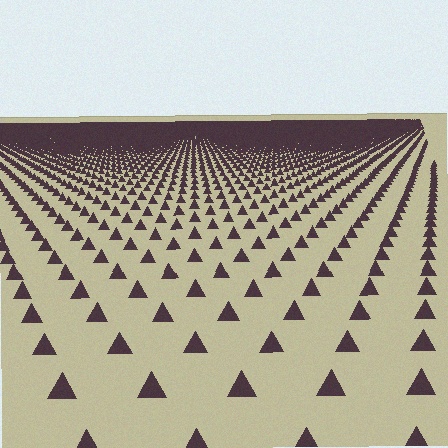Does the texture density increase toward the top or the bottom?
Density increases toward the top.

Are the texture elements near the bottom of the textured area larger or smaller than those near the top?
Larger. Near the bottom, elements are closer to the viewer and appear at a bigger on-screen size.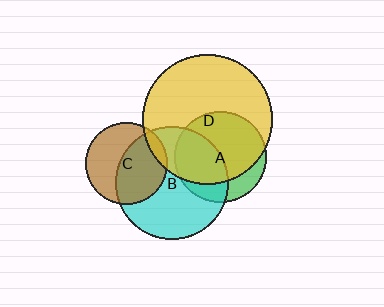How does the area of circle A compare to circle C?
Approximately 1.2 times.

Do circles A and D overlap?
Yes.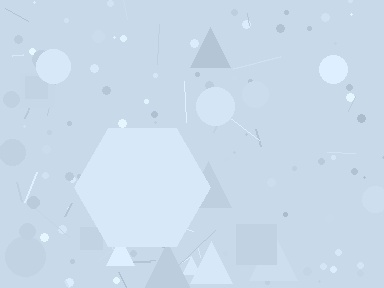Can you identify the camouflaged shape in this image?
The camouflaged shape is a hexagon.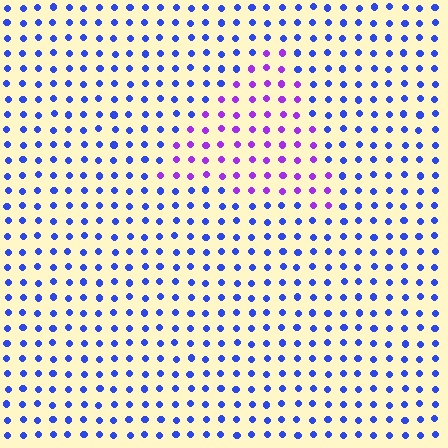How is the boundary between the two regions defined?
The boundary is defined purely by a slight shift in hue (about 48 degrees). Spacing, size, and orientation are identical on both sides.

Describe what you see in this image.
The image is filled with small blue elements in a uniform arrangement. A triangle-shaped region is visible where the elements are tinted to a slightly different hue, forming a subtle color boundary.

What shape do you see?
I see a triangle.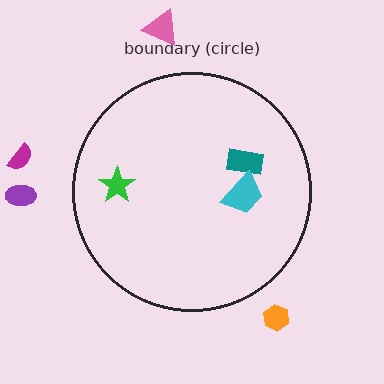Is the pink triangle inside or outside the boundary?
Outside.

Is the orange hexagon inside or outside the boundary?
Outside.